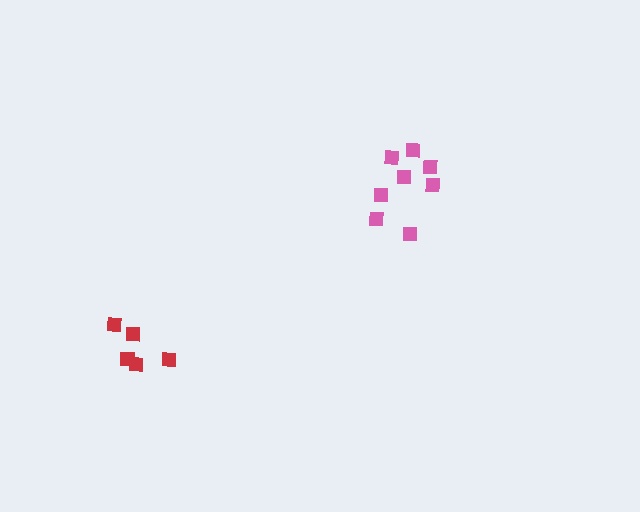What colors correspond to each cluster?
The clusters are colored: pink, red.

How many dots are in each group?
Group 1: 8 dots, Group 2: 5 dots (13 total).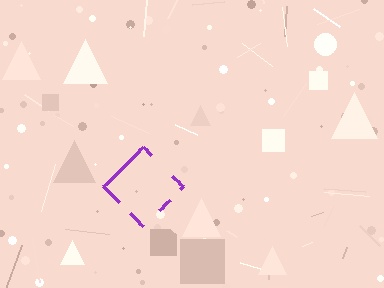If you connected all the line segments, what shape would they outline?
They would outline a diamond.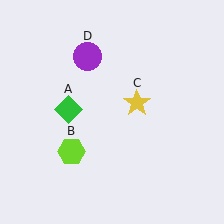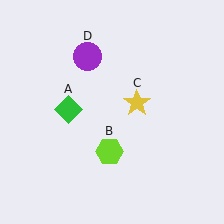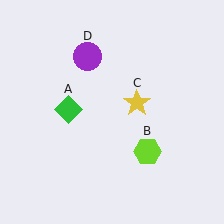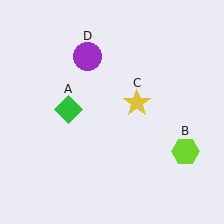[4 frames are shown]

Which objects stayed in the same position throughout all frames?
Green diamond (object A) and yellow star (object C) and purple circle (object D) remained stationary.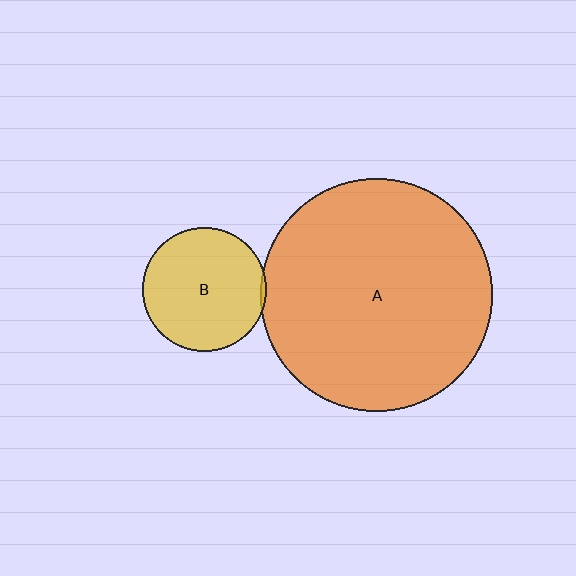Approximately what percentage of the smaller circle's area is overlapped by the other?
Approximately 5%.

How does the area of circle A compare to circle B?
Approximately 3.5 times.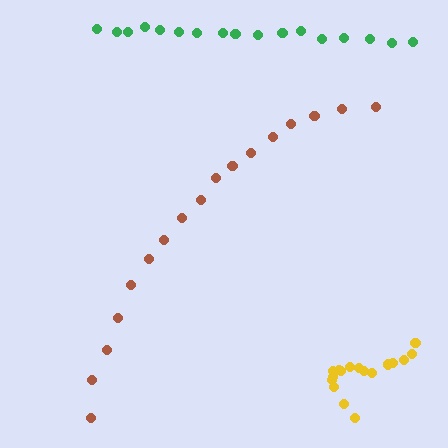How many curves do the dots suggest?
There are 3 distinct paths.